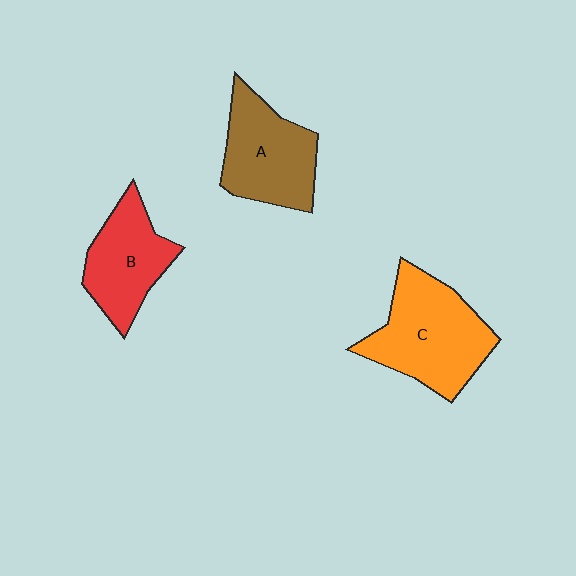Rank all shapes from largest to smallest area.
From largest to smallest: C (orange), A (brown), B (red).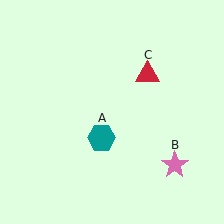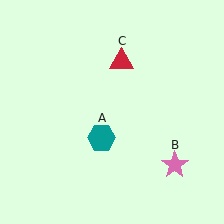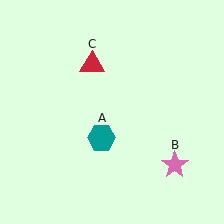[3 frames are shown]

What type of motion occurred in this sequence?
The red triangle (object C) rotated counterclockwise around the center of the scene.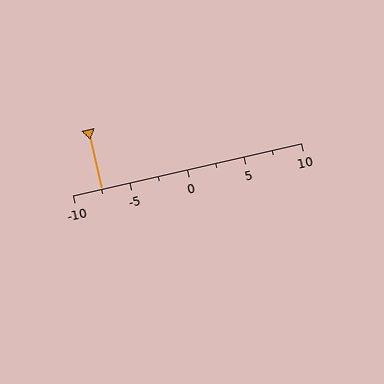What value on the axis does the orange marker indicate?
The marker indicates approximately -7.5.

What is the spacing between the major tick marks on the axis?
The major ticks are spaced 5 apart.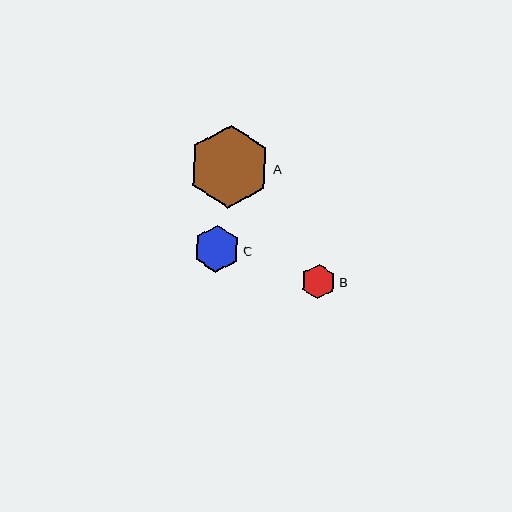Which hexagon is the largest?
Hexagon A is the largest with a size of approximately 82 pixels.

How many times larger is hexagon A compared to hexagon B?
Hexagon A is approximately 2.4 times the size of hexagon B.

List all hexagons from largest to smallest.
From largest to smallest: A, C, B.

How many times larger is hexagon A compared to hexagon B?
Hexagon A is approximately 2.4 times the size of hexagon B.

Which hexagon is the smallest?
Hexagon B is the smallest with a size of approximately 35 pixels.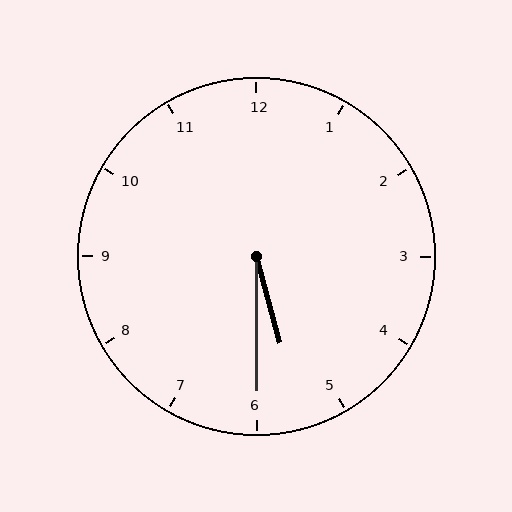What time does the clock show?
5:30.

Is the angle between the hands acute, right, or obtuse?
It is acute.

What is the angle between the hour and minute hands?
Approximately 15 degrees.